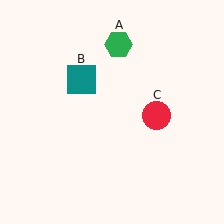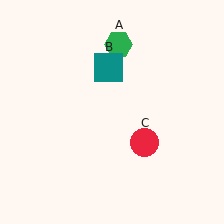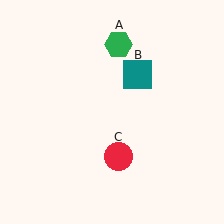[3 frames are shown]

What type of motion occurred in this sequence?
The teal square (object B), red circle (object C) rotated clockwise around the center of the scene.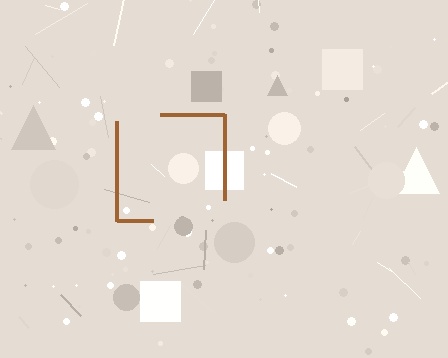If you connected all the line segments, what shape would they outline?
They would outline a square.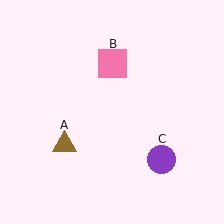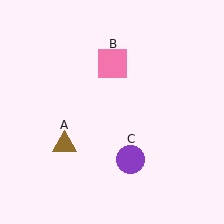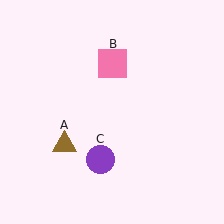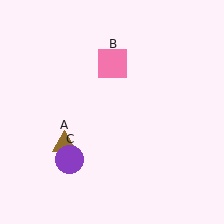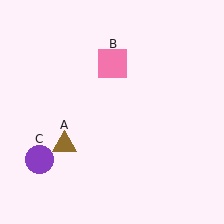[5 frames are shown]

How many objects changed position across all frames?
1 object changed position: purple circle (object C).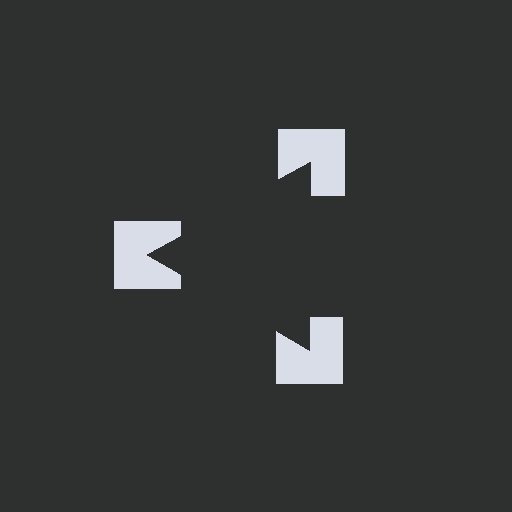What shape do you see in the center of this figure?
An illusory triangle — its edges are inferred from the aligned wedge cuts in the notched squares, not physically drawn.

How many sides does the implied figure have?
3 sides.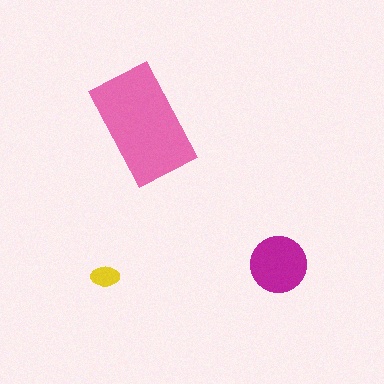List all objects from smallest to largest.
The yellow ellipse, the magenta circle, the pink rectangle.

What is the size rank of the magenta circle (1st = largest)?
2nd.